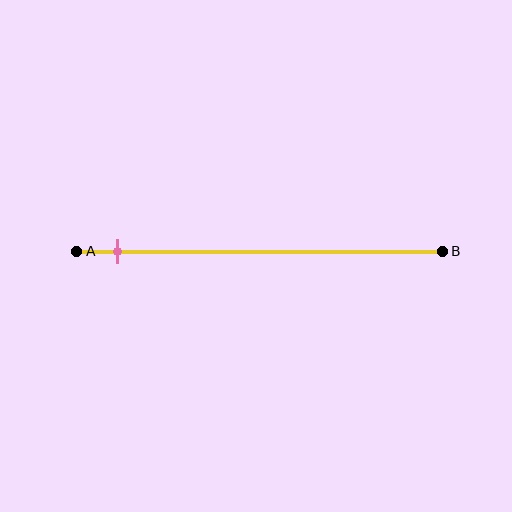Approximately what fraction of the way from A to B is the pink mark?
The pink mark is approximately 10% of the way from A to B.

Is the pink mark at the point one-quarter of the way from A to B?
No, the mark is at about 10% from A, not at the 25% one-quarter point.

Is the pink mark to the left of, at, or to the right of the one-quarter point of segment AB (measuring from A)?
The pink mark is to the left of the one-quarter point of segment AB.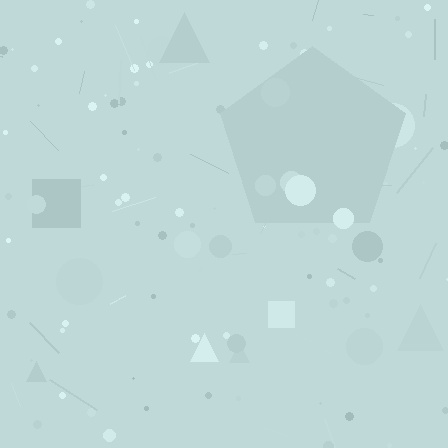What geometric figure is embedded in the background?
A pentagon is embedded in the background.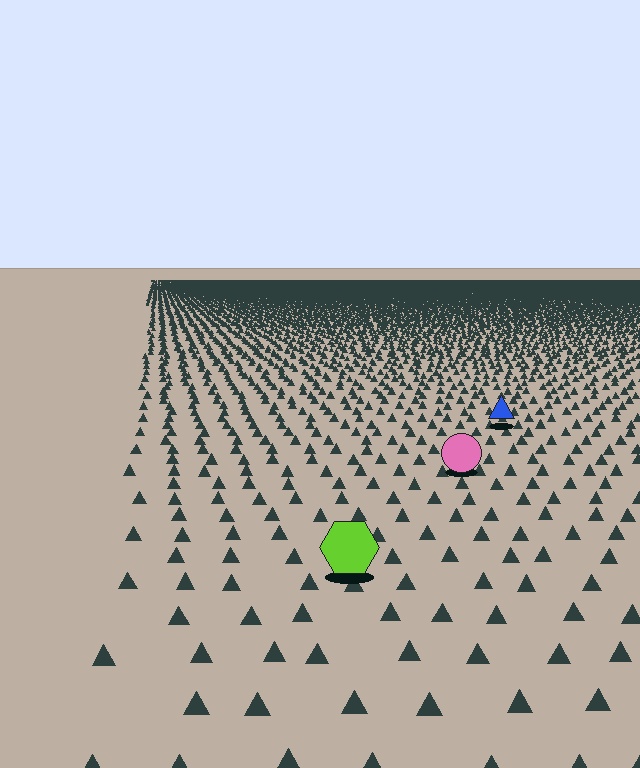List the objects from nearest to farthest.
From nearest to farthest: the lime hexagon, the pink circle, the blue triangle.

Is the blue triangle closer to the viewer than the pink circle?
No. The pink circle is closer — you can tell from the texture gradient: the ground texture is coarser near it.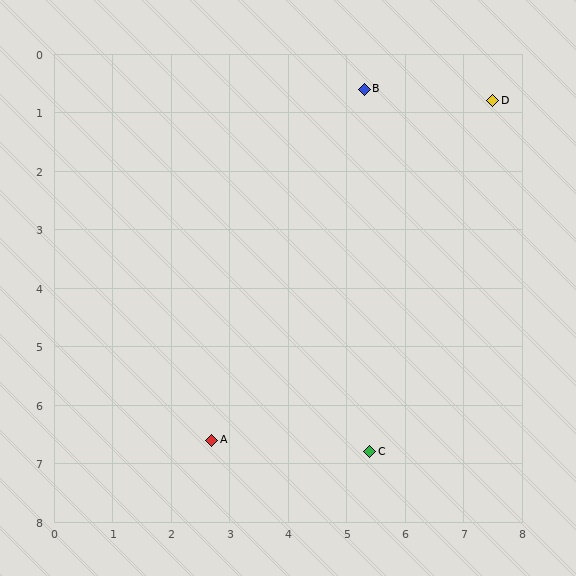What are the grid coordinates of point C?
Point C is at approximately (5.4, 6.8).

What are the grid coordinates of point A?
Point A is at approximately (2.7, 6.6).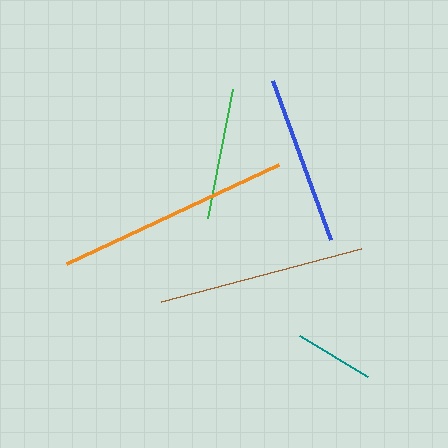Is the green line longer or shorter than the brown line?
The brown line is longer than the green line.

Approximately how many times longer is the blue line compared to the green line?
The blue line is approximately 1.3 times the length of the green line.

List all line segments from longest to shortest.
From longest to shortest: orange, brown, blue, green, teal.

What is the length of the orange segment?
The orange segment is approximately 234 pixels long.